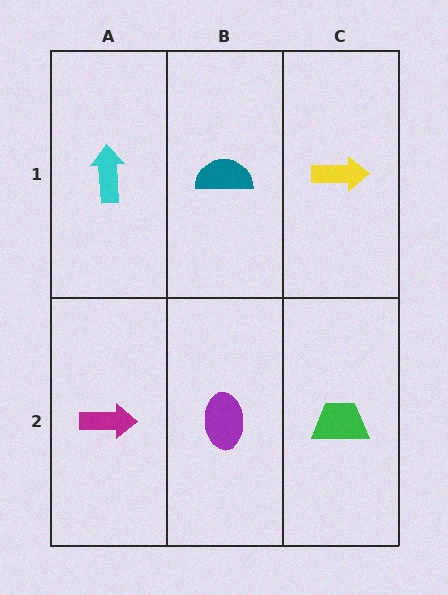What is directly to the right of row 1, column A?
A teal semicircle.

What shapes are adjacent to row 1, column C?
A green trapezoid (row 2, column C), a teal semicircle (row 1, column B).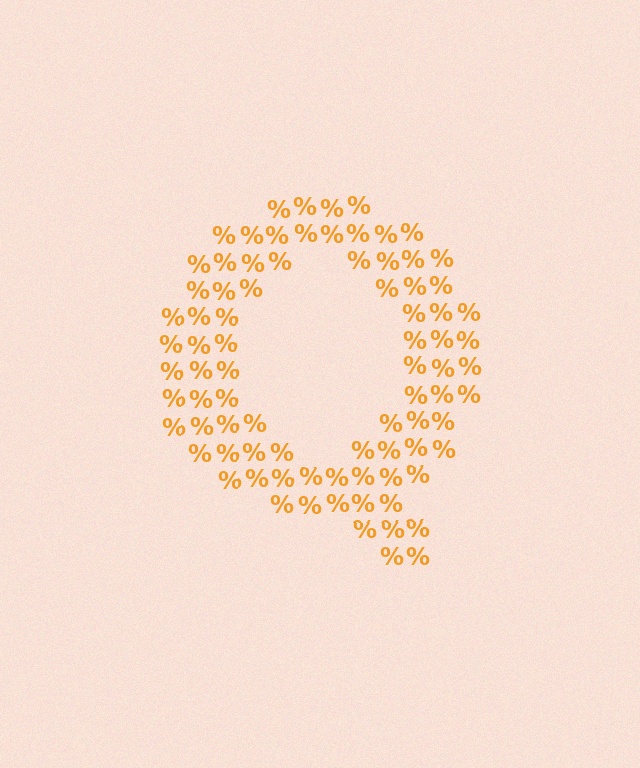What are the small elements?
The small elements are percent signs.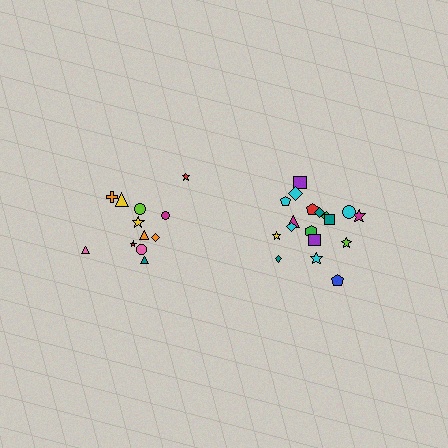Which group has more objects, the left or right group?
The right group.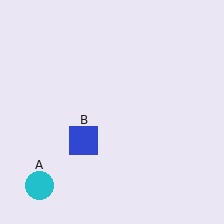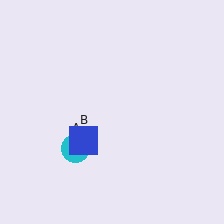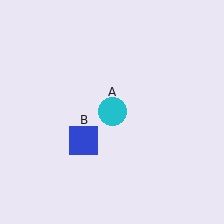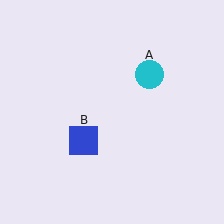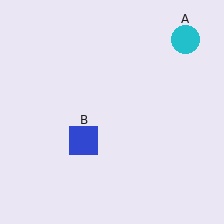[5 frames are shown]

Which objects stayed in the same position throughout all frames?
Blue square (object B) remained stationary.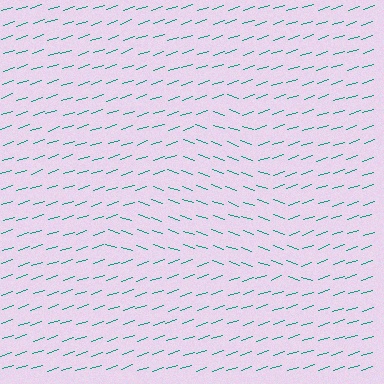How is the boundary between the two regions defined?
The boundary is defined purely by a change in line orientation (approximately 37 degrees difference). All lines are the same color and thickness.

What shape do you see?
I see a triangle.